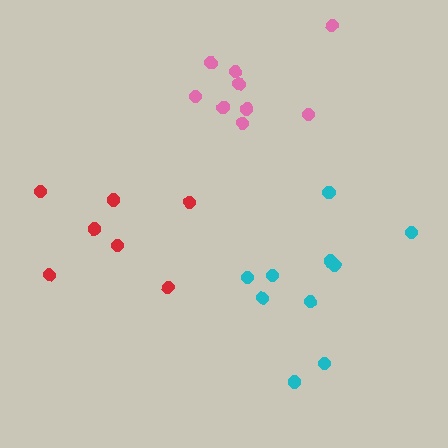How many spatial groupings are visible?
There are 3 spatial groupings.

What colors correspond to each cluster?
The clusters are colored: cyan, pink, red.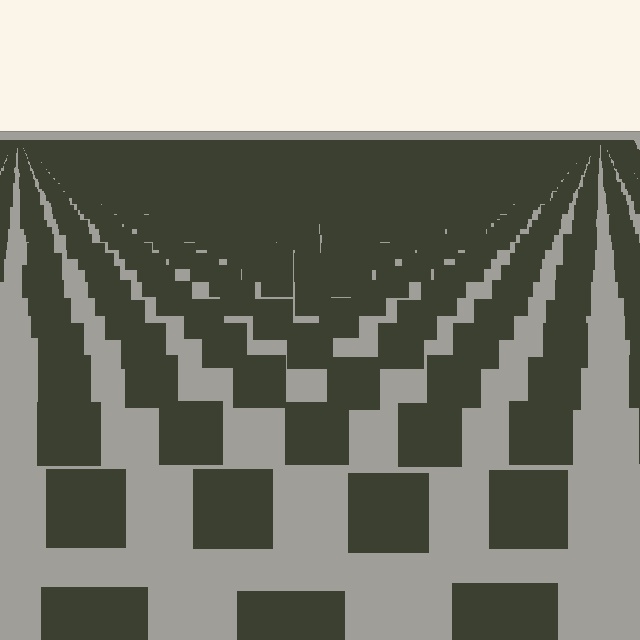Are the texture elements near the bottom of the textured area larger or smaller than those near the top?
Larger. Near the bottom, elements are closer to the viewer and appear at a bigger on-screen size.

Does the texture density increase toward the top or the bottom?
Density increases toward the top.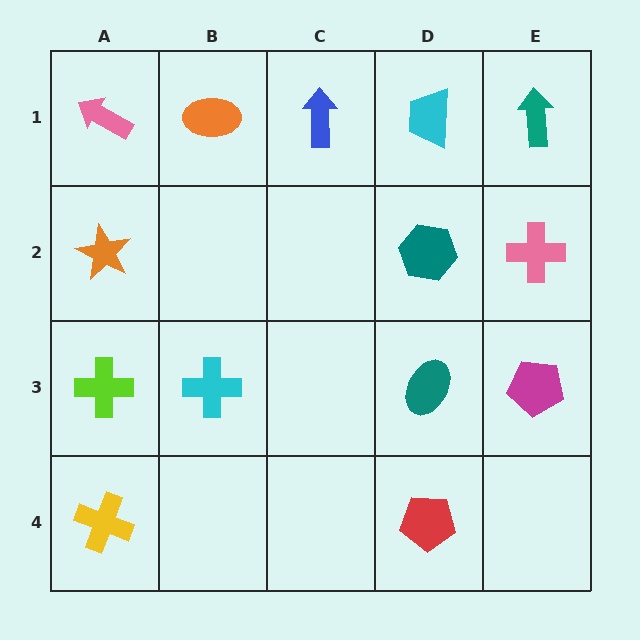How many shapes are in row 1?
5 shapes.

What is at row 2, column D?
A teal hexagon.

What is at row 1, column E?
A teal arrow.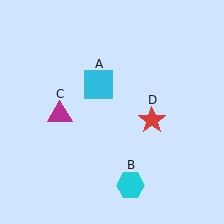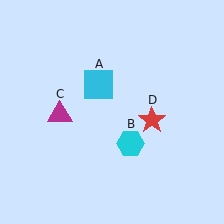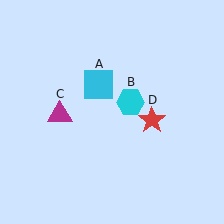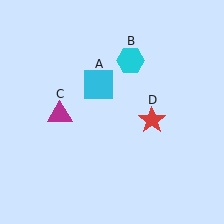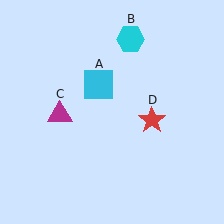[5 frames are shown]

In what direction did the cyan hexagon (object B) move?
The cyan hexagon (object B) moved up.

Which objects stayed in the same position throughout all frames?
Cyan square (object A) and magenta triangle (object C) and red star (object D) remained stationary.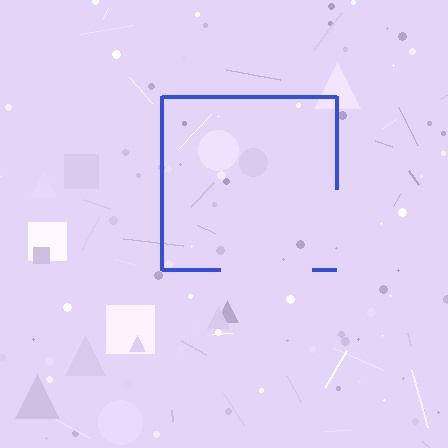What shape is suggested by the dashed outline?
The dashed outline suggests a square.